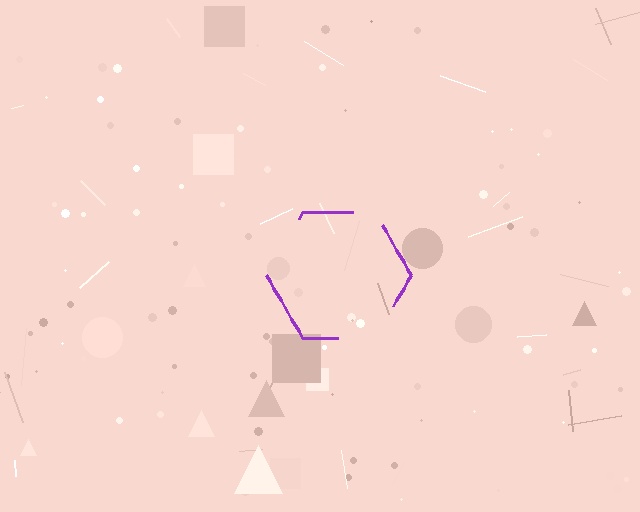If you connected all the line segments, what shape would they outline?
They would outline a hexagon.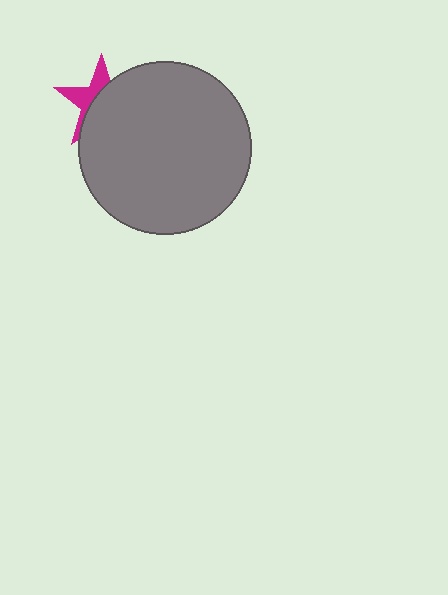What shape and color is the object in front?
The object in front is a gray circle.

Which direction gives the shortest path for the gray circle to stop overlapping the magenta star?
Moving toward the lower-right gives the shortest separation.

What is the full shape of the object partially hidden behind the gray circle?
The partially hidden object is a magenta star.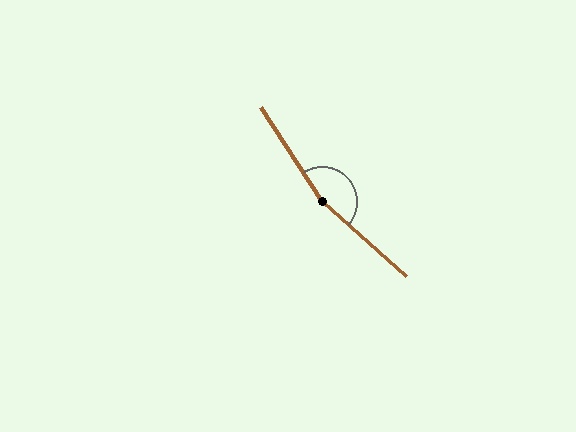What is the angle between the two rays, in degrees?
Approximately 165 degrees.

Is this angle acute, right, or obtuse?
It is obtuse.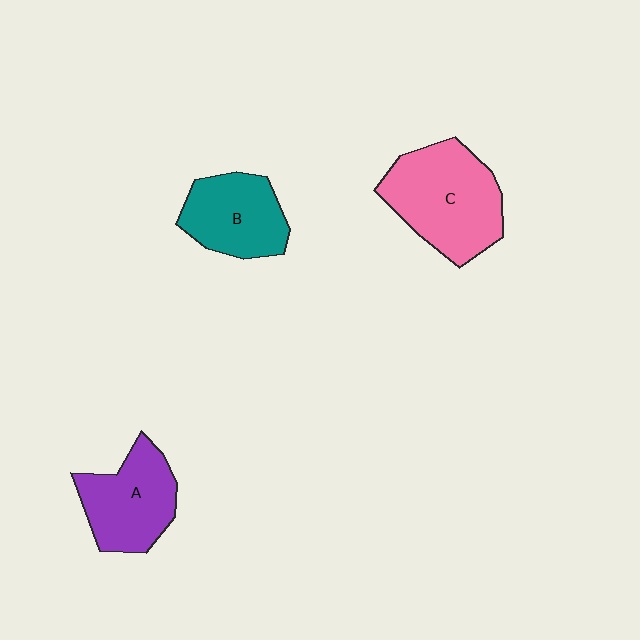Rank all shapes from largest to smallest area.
From largest to smallest: C (pink), A (purple), B (teal).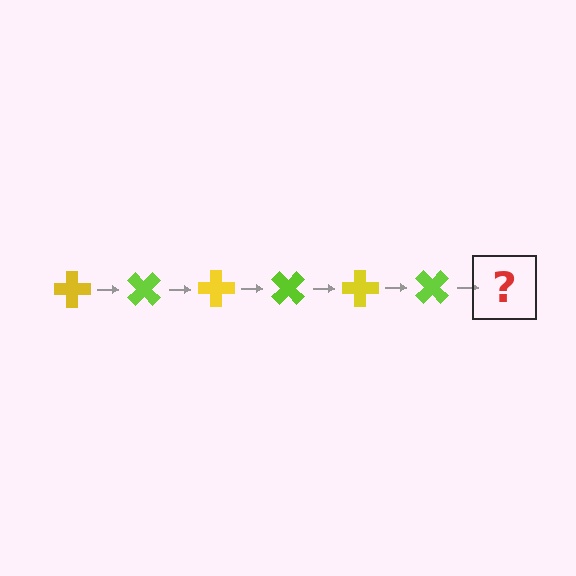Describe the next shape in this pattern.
It should be a yellow cross, rotated 270 degrees from the start.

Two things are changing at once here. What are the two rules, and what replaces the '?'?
The two rules are that it rotates 45 degrees each step and the color cycles through yellow and lime. The '?' should be a yellow cross, rotated 270 degrees from the start.